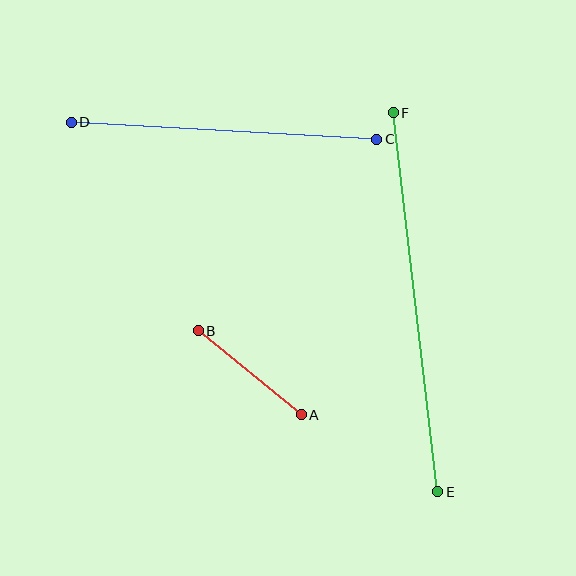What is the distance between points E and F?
The distance is approximately 382 pixels.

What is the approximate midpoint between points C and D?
The midpoint is at approximately (224, 131) pixels.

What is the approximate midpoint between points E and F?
The midpoint is at approximately (416, 302) pixels.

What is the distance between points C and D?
The distance is approximately 306 pixels.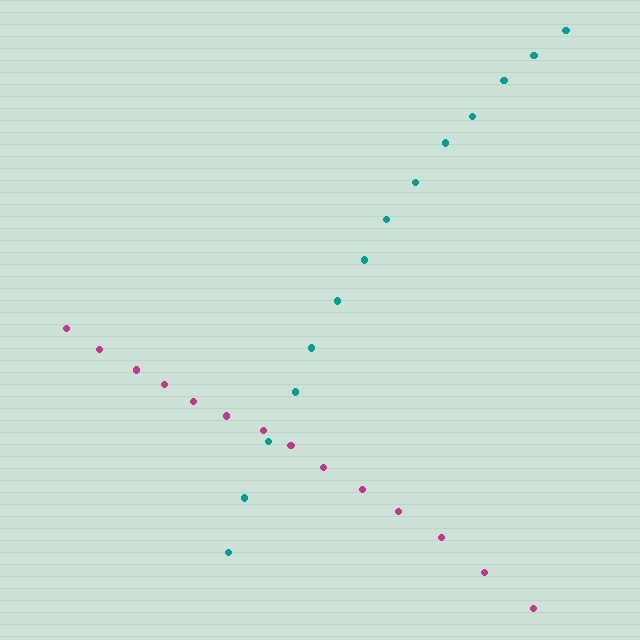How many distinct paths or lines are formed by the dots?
There are 2 distinct paths.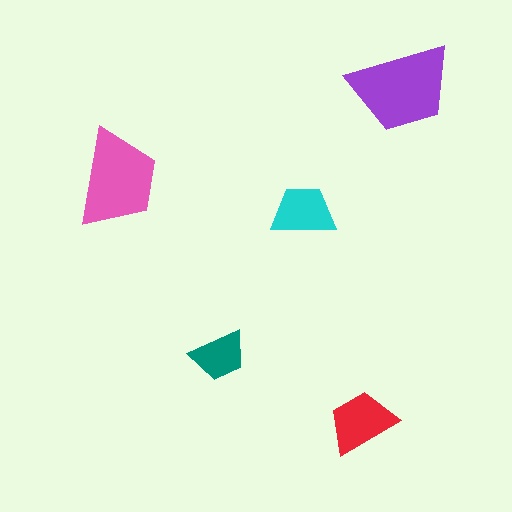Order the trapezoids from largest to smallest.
the purple one, the pink one, the red one, the cyan one, the teal one.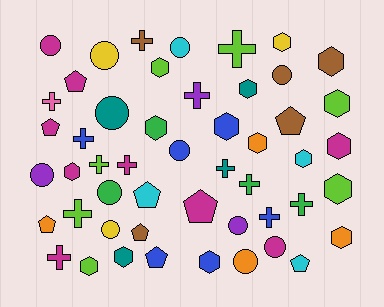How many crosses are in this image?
There are 13 crosses.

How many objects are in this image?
There are 50 objects.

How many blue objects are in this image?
There are 6 blue objects.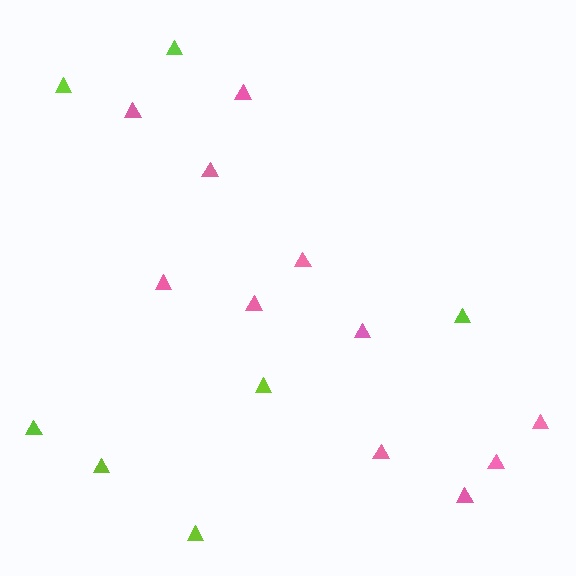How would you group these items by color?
There are 2 groups: one group of lime triangles (7) and one group of pink triangles (11).